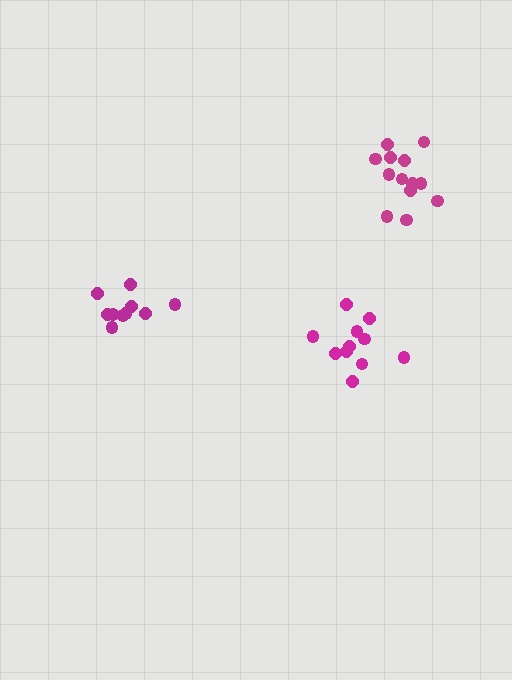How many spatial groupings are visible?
There are 3 spatial groupings.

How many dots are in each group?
Group 1: 11 dots, Group 2: 11 dots, Group 3: 13 dots (35 total).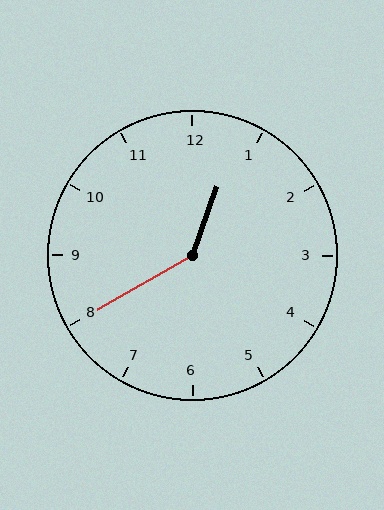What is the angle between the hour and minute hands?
Approximately 140 degrees.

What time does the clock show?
12:40.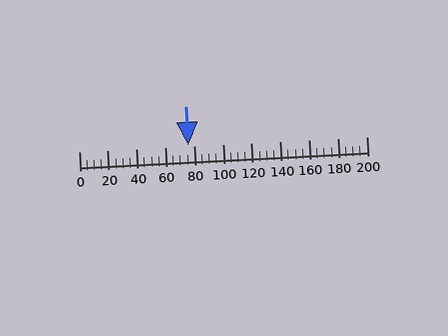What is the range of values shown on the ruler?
The ruler shows values from 0 to 200.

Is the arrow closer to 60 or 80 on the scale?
The arrow is closer to 80.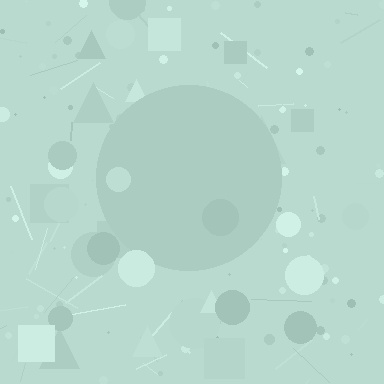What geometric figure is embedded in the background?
A circle is embedded in the background.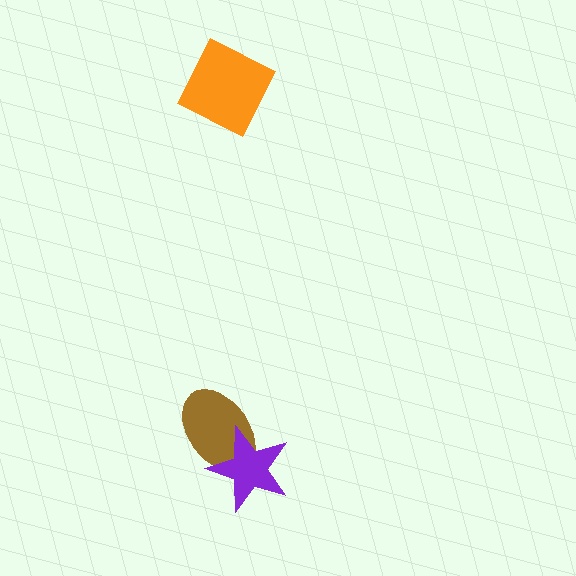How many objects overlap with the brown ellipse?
1 object overlaps with the brown ellipse.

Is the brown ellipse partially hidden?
Yes, it is partially covered by another shape.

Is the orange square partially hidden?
No, no other shape covers it.